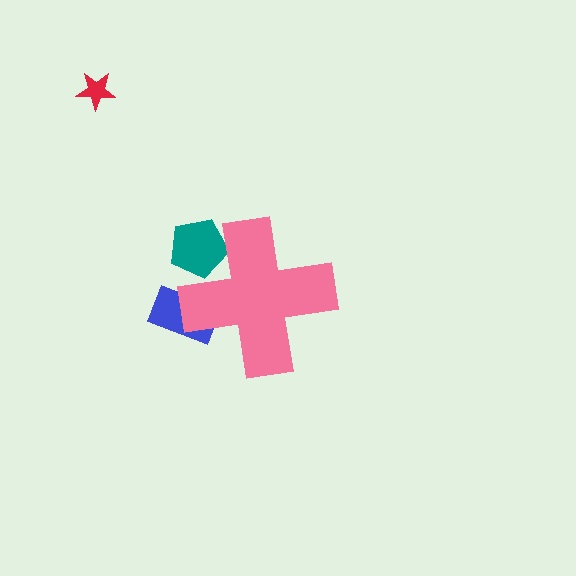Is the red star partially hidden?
No, the red star is fully visible.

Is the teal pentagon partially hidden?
Yes, the teal pentagon is partially hidden behind the pink cross.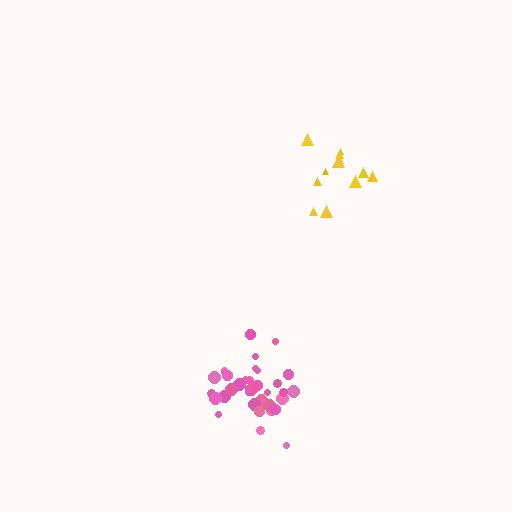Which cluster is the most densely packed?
Pink.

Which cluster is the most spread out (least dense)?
Yellow.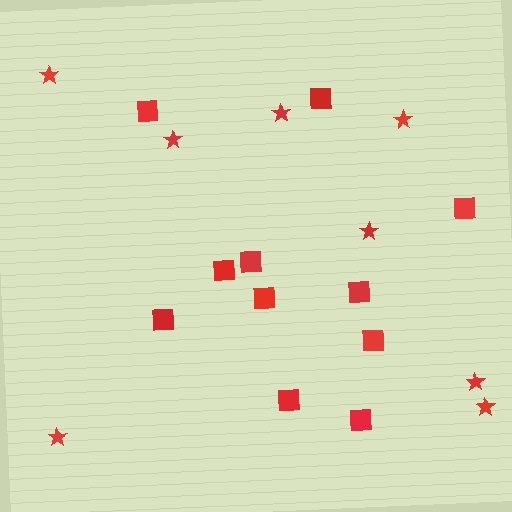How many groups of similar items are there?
There are 2 groups: one group of squares (11) and one group of stars (8).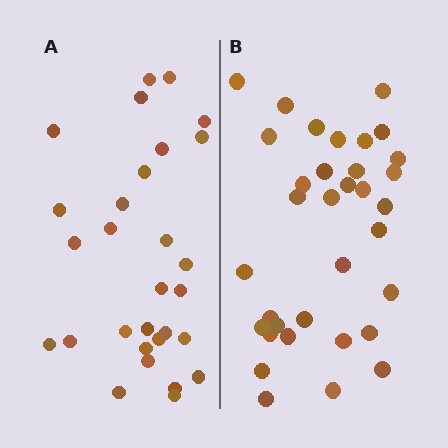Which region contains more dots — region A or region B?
Region B (the right region) has more dots.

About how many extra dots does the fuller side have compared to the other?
Region B has about 5 more dots than region A.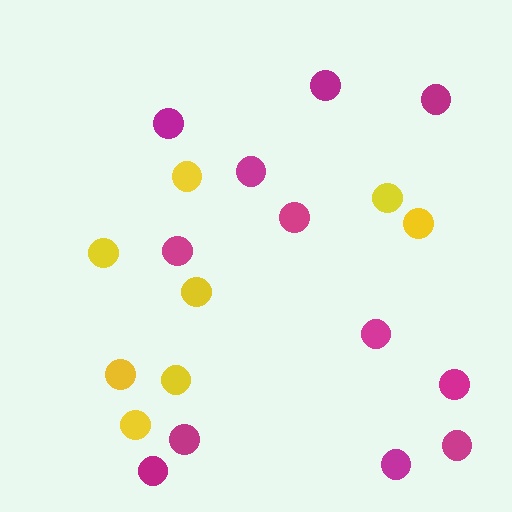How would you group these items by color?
There are 2 groups: one group of yellow circles (8) and one group of magenta circles (12).